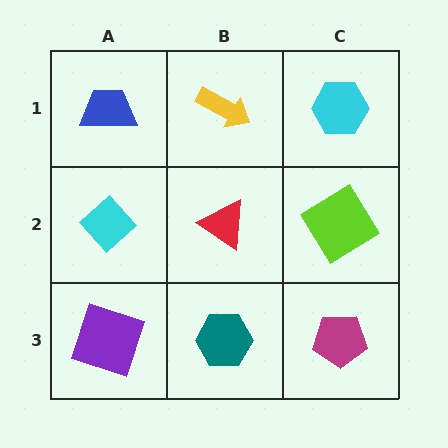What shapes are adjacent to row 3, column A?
A cyan diamond (row 2, column A), a teal hexagon (row 3, column B).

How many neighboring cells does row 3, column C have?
2.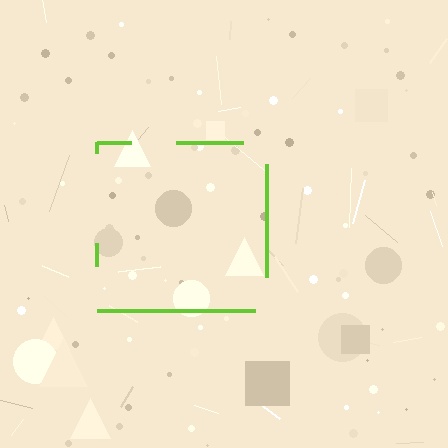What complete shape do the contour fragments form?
The contour fragments form a square.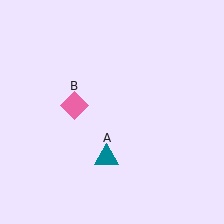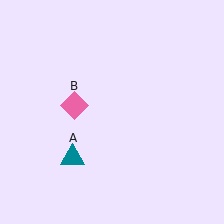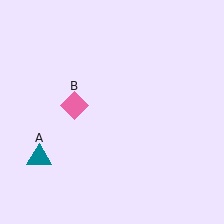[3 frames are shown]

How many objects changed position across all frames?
1 object changed position: teal triangle (object A).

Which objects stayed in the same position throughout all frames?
Pink diamond (object B) remained stationary.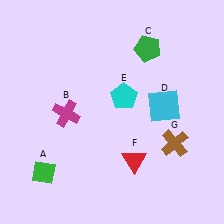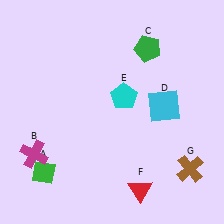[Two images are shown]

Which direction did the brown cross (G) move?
The brown cross (G) moved down.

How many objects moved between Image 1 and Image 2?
3 objects moved between the two images.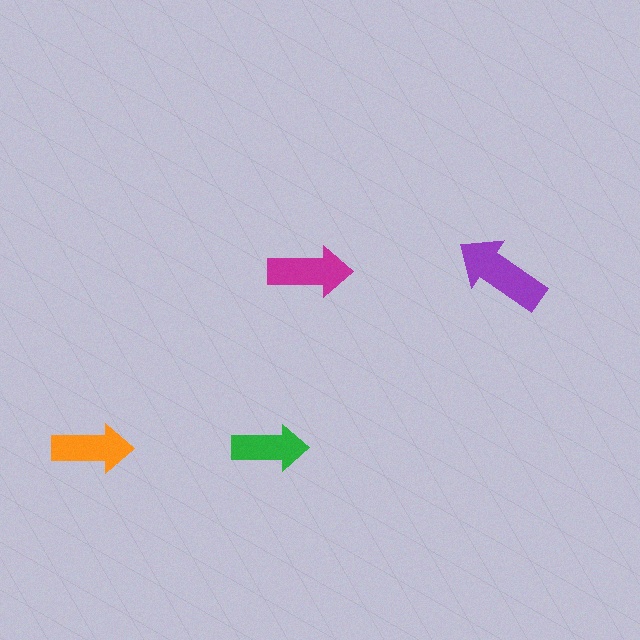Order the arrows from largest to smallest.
the purple one, the magenta one, the orange one, the green one.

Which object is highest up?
The magenta arrow is topmost.